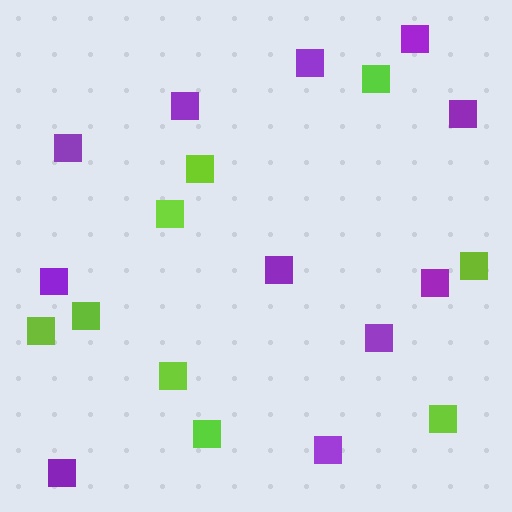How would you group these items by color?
There are 2 groups: one group of lime squares (9) and one group of purple squares (11).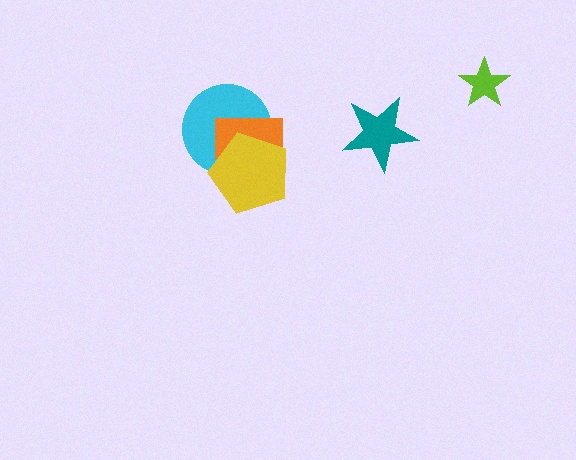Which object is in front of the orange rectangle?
The yellow pentagon is in front of the orange rectangle.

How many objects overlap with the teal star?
0 objects overlap with the teal star.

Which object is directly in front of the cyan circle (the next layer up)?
The orange rectangle is directly in front of the cyan circle.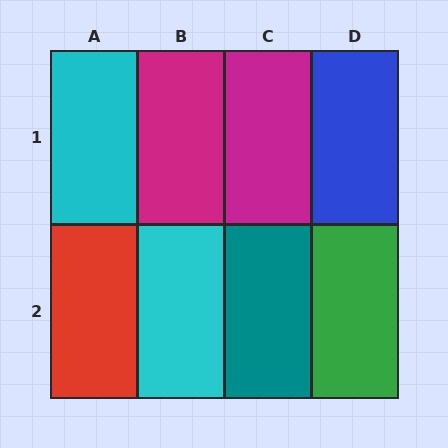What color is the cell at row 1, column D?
Blue.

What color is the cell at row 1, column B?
Magenta.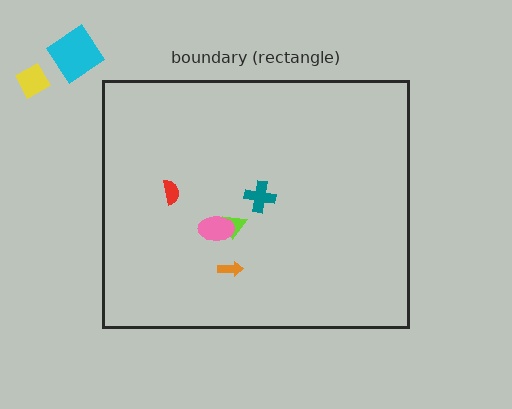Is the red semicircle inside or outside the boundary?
Inside.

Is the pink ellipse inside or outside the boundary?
Inside.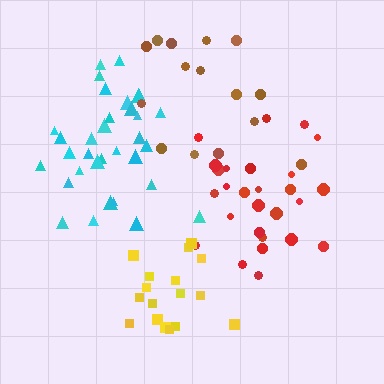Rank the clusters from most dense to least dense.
red, cyan, yellow, brown.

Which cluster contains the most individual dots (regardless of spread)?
Cyan (33).